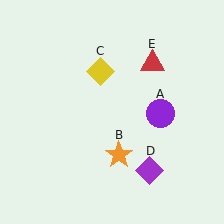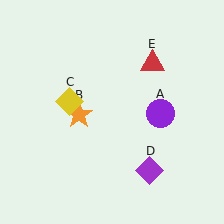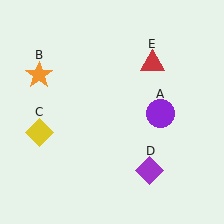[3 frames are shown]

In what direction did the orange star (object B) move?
The orange star (object B) moved up and to the left.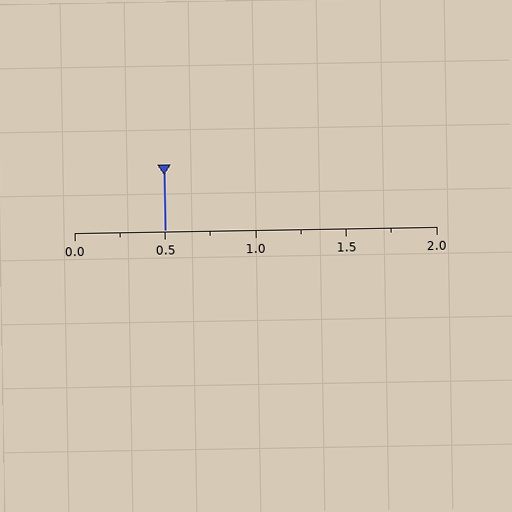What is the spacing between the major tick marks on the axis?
The major ticks are spaced 0.5 apart.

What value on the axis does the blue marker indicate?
The marker indicates approximately 0.5.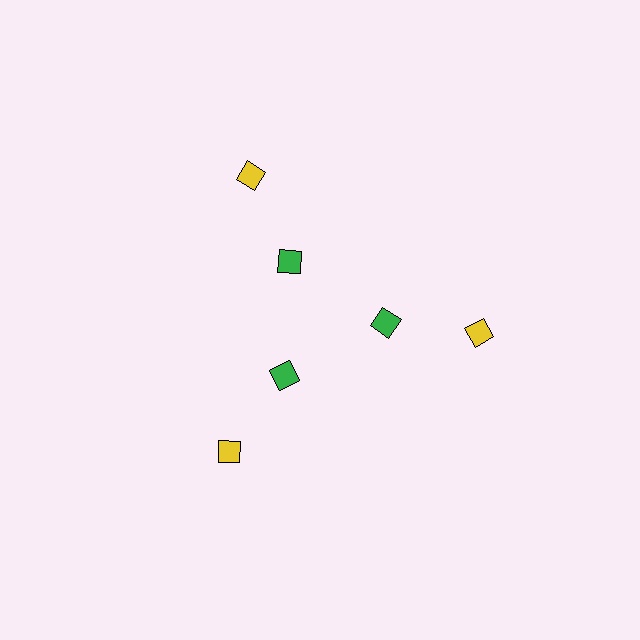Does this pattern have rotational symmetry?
Yes, this pattern has 3-fold rotational symmetry. It looks the same after rotating 120 degrees around the center.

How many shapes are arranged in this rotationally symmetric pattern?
There are 6 shapes, arranged in 3 groups of 2.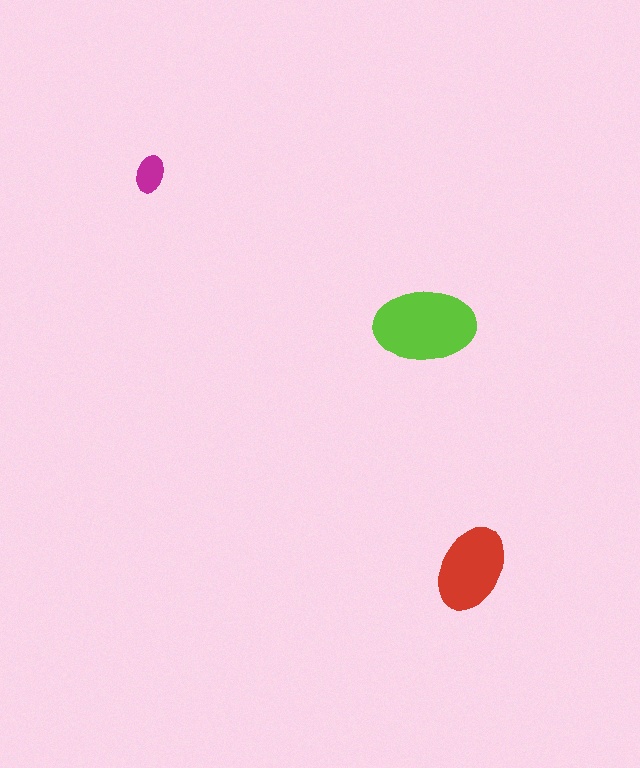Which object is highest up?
The magenta ellipse is topmost.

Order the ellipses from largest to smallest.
the lime one, the red one, the magenta one.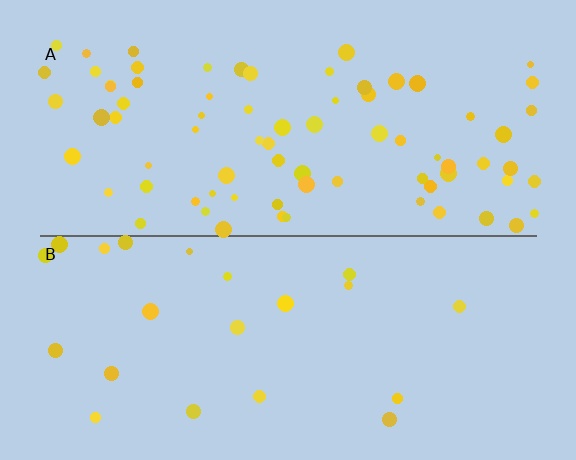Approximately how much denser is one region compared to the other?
Approximately 3.5× — region A over region B.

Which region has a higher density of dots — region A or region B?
A (the top).